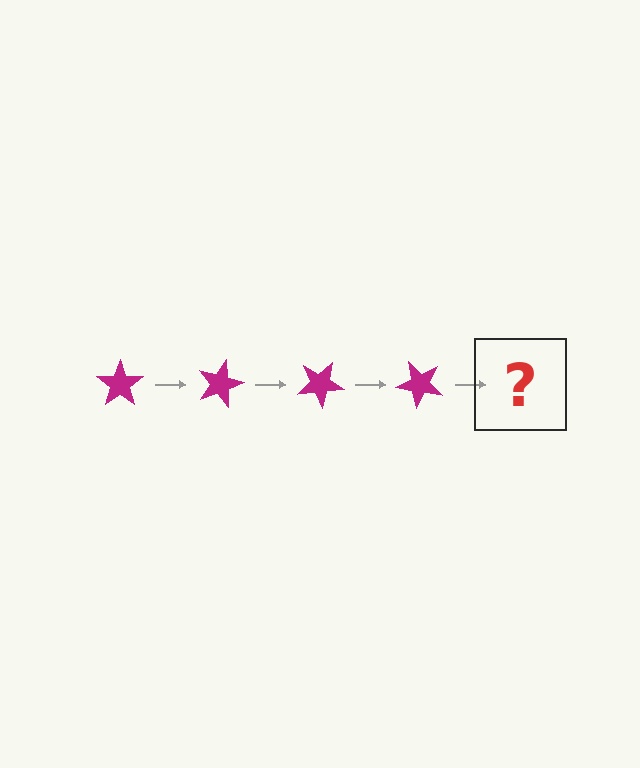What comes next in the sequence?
The next element should be a magenta star rotated 60 degrees.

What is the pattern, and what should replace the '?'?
The pattern is that the star rotates 15 degrees each step. The '?' should be a magenta star rotated 60 degrees.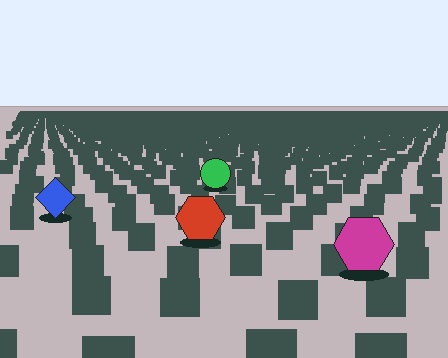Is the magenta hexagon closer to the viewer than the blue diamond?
Yes. The magenta hexagon is closer — you can tell from the texture gradient: the ground texture is coarser near it.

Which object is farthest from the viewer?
The green circle is farthest from the viewer. It appears smaller and the ground texture around it is denser.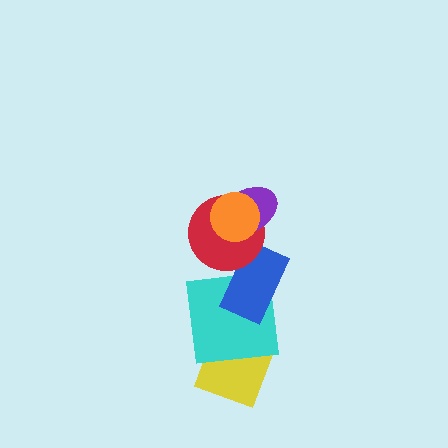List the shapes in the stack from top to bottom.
From top to bottom: the orange circle, the purple ellipse, the red circle, the blue rectangle, the cyan square, the yellow diamond.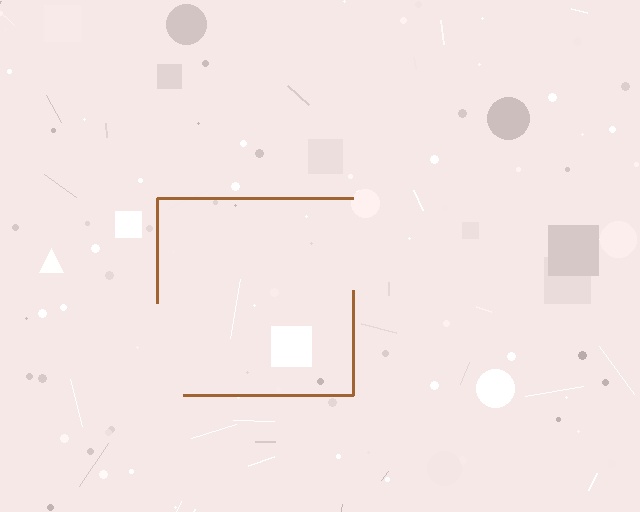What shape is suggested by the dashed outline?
The dashed outline suggests a square.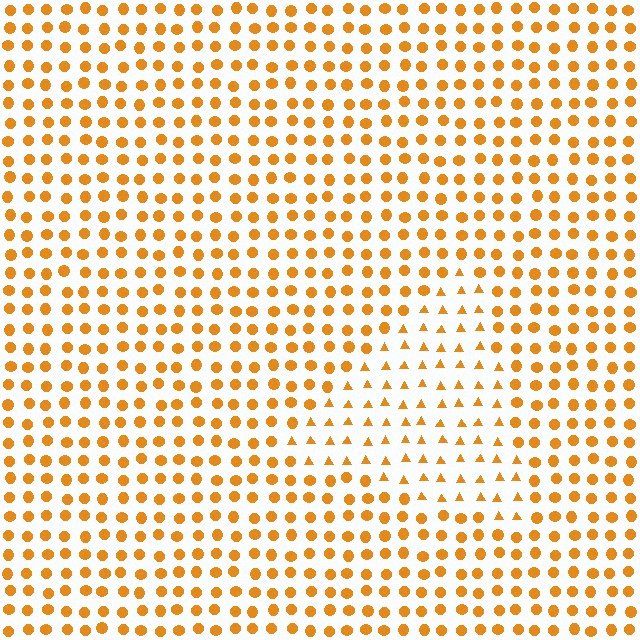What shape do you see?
I see a triangle.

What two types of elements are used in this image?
The image uses triangles inside the triangle region and circles outside it.